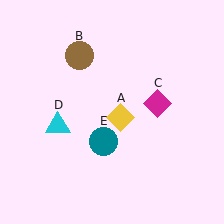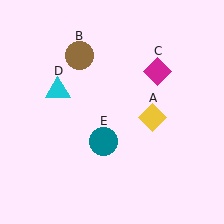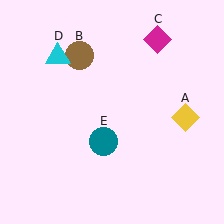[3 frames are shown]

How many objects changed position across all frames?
3 objects changed position: yellow diamond (object A), magenta diamond (object C), cyan triangle (object D).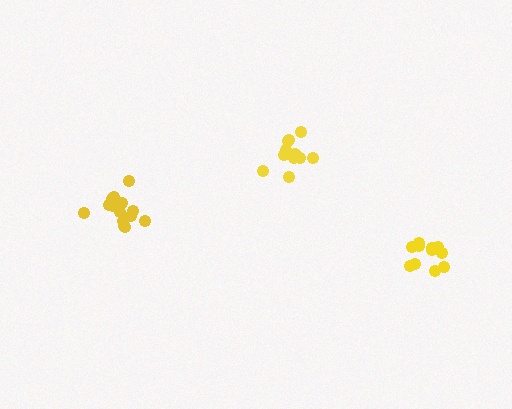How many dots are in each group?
Group 1: 16 dots, Group 2: 12 dots, Group 3: 11 dots (39 total).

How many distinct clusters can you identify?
There are 3 distinct clusters.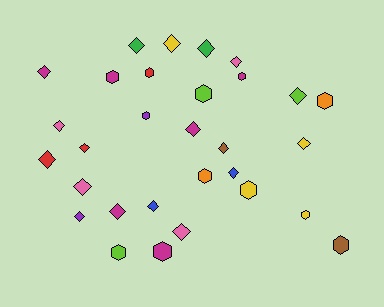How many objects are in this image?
There are 30 objects.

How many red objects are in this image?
There are 3 red objects.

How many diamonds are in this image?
There are 18 diamonds.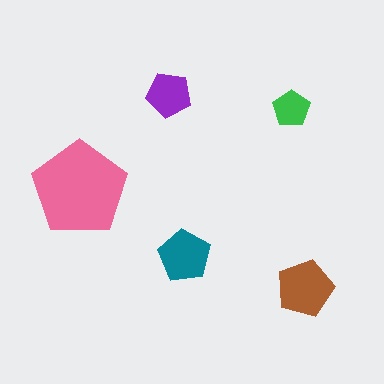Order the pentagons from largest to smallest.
the pink one, the brown one, the teal one, the purple one, the green one.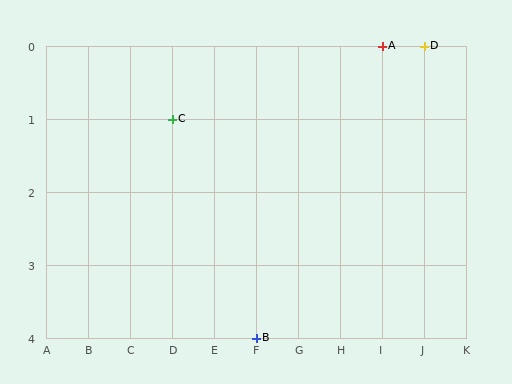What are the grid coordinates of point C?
Point C is at grid coordinates (D, 1).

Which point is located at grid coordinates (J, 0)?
Point D is at (J, 0).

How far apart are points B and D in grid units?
Points B and D are 4 columns and 4 rows apart (about 5.7 grid units diagonally).